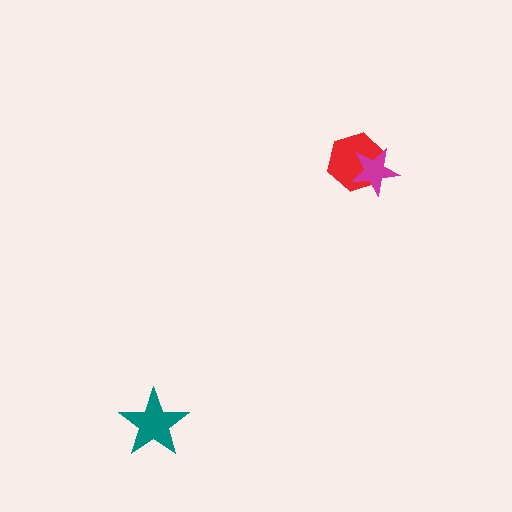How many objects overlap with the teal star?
0 objects overlap with the teal star.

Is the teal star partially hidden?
No, no other shape covers it.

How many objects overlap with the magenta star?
1 object overlaps with the magenta star.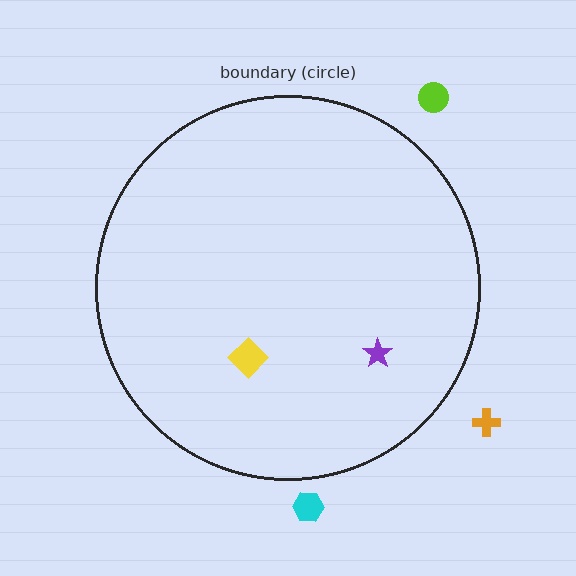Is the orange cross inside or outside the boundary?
Outside.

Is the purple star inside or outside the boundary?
Inside.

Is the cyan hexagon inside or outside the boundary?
Outside.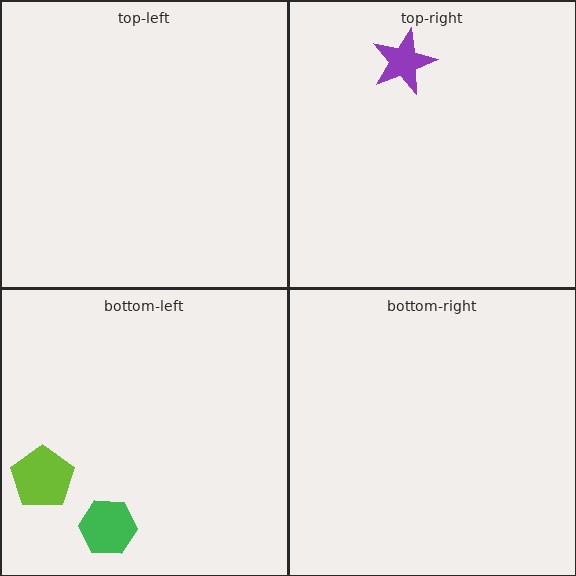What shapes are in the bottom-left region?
The lime pentagon, the green hexagon.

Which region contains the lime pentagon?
The bottom-left region.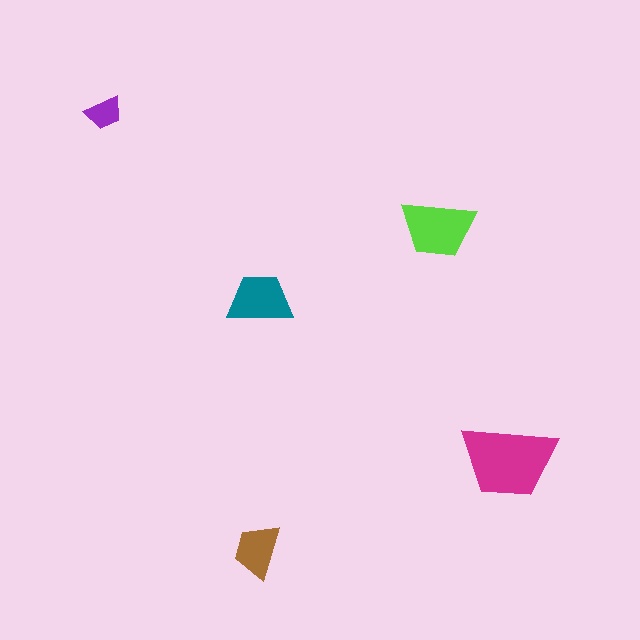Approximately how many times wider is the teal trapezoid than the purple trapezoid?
About 1.5 times wider.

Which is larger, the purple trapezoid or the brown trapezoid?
The brown one.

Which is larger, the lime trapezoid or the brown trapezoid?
The lime one.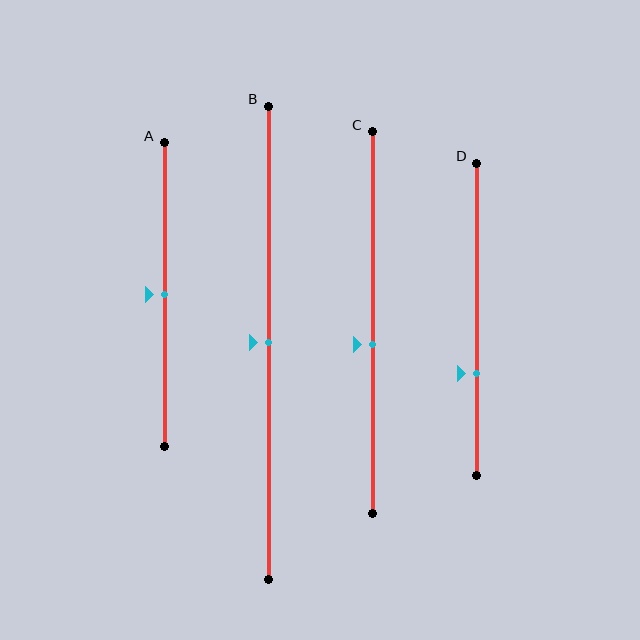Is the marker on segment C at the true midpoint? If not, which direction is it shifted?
No, the marker on segment C is shifted downward by about 6% of the segment length.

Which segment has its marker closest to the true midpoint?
Segment A has its marker closest to the true midpoint.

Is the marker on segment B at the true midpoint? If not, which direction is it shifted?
Yes, the marker on segment B is at the true midpoint.